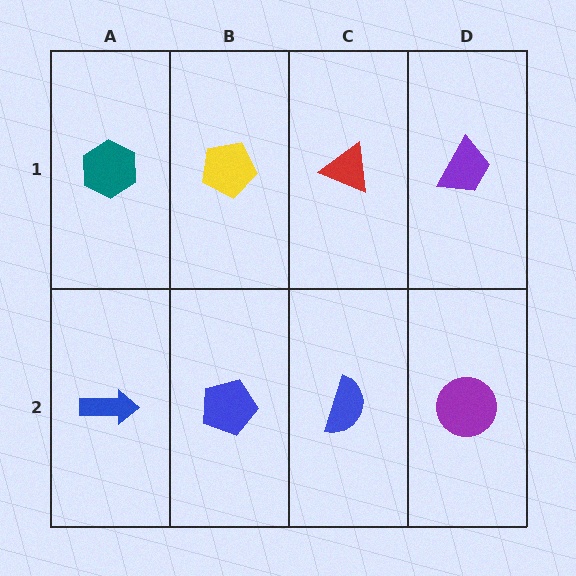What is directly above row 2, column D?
A purple trapezoid.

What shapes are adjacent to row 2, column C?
A red triangle (row 1, column C), a blue pentagon (row 2, column B), a purple circle (row 2, column D).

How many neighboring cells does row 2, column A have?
2.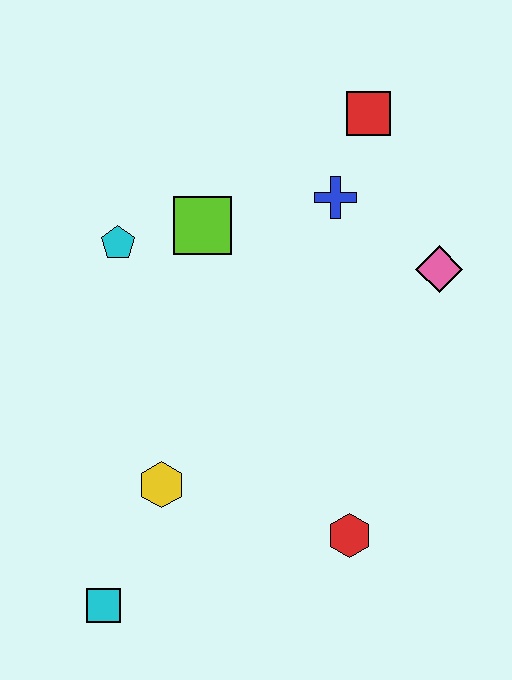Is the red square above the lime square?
Yes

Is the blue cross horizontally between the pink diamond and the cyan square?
Yes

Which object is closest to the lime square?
The cyan pentagon is closest to the lime square.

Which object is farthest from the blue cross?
The cyan square is farthest from the blue cross.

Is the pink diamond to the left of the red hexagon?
No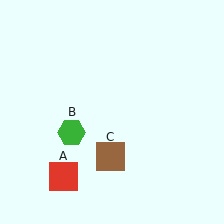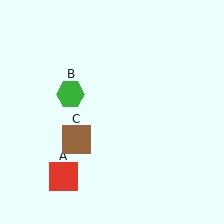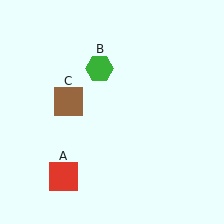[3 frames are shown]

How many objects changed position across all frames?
2 objects changed position: green hexagon (object B), brown square (object C).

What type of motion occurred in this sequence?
The green hexagon (object B), brown square (object C) rotated clockwise around the center of the scene.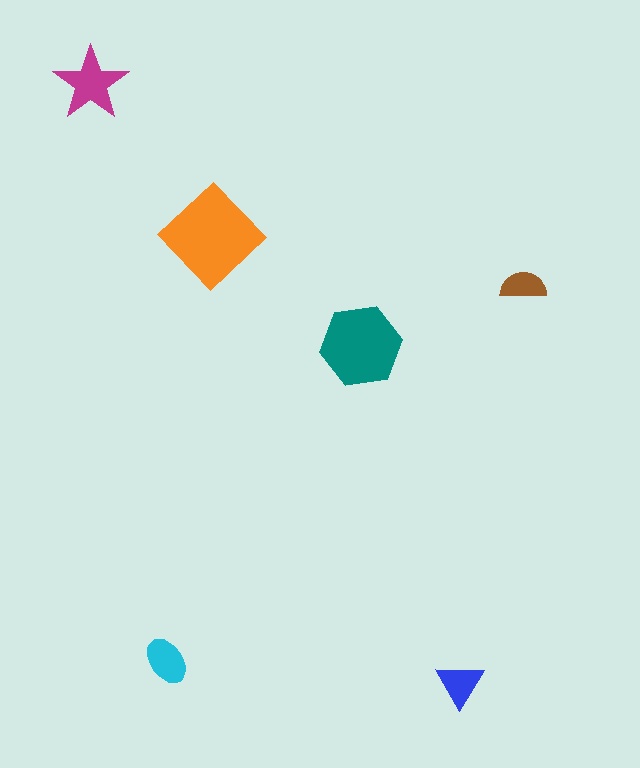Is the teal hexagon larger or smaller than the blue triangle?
Larger.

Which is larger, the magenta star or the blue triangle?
The magenta star.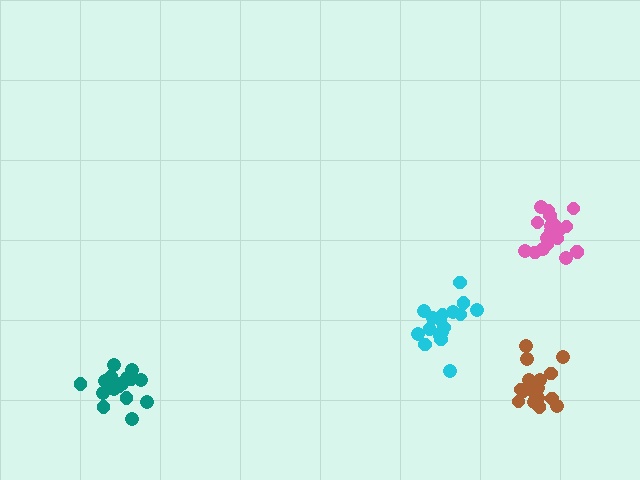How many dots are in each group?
Group 1: 17 dots, Group 2: 19 dots, Group 3: 17 dots, Group 4: 18 dots (71 total).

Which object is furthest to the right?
The pink cluster is rightmost.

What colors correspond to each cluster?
The clusters are colored: cyan, pink, teal, brown.